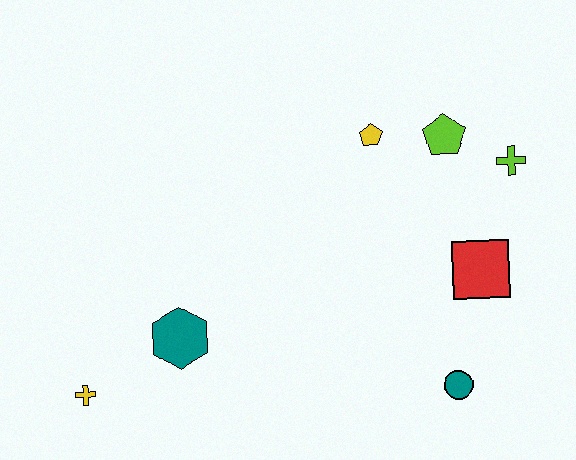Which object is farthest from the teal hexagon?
The lime cross is farthest from the teal hexagon.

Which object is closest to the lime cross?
The lime pentagon is closest to the lime cross.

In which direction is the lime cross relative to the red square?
The lime cross is above the red square.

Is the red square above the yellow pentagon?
No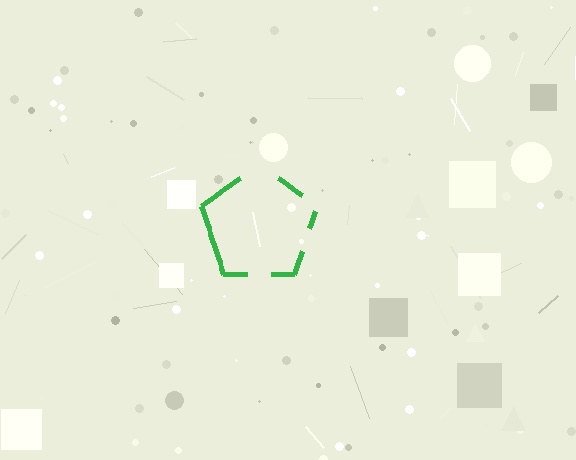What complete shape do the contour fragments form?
The contour fragments form a pentagon.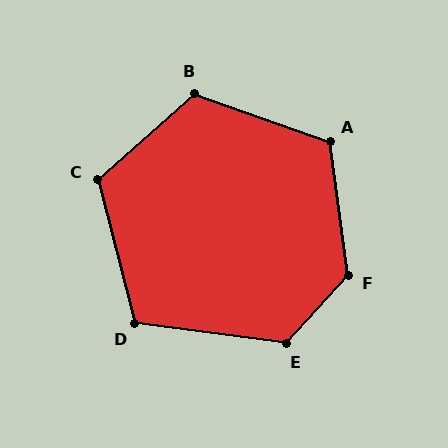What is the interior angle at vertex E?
Approximately 125 degrees (obtuse).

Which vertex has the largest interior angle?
F, at approximately 130 degrees.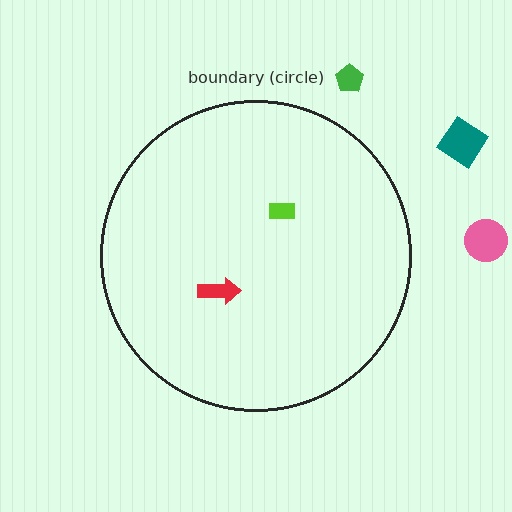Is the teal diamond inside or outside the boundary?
Outside.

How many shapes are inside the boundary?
2 inside, 3 outside.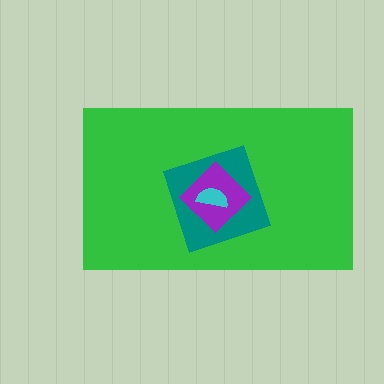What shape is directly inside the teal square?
The purple diamond.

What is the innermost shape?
The cyan semicircle.